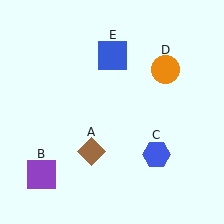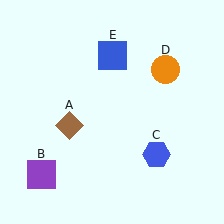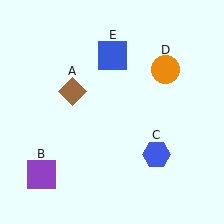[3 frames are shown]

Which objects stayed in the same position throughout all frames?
Purple square (object B) and blue hexagon (object C) and orange circle (object D) and blue square (object E) remained stationary.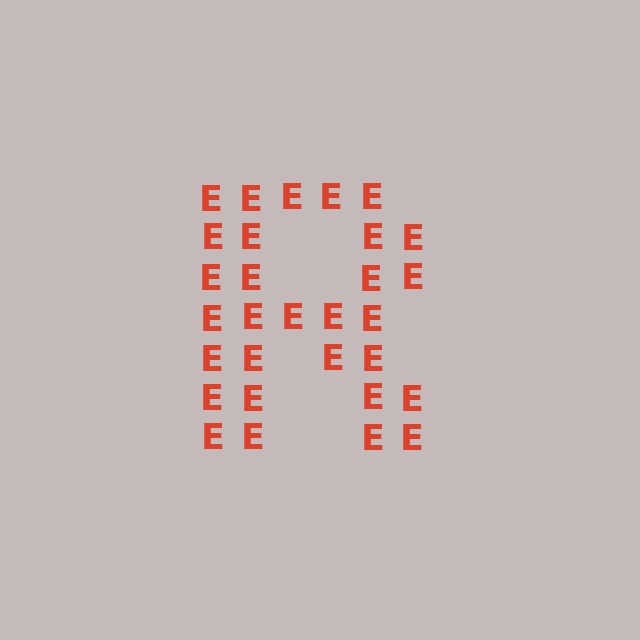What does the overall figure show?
The overall figure shows the letter R.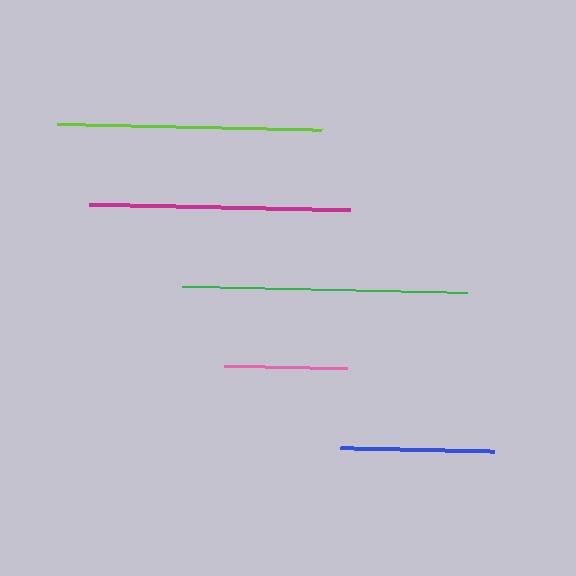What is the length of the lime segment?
The lime segment is approximately 264 pixels long.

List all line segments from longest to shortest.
From longest to shortest: green, lime, magenta, blue, pink.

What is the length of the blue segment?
The blue segment is approximately 154 pixels long.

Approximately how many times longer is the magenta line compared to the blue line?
The magenta line is approximately 1.7 times the length of the blue line.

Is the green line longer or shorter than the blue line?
The green line is longer than the blue line.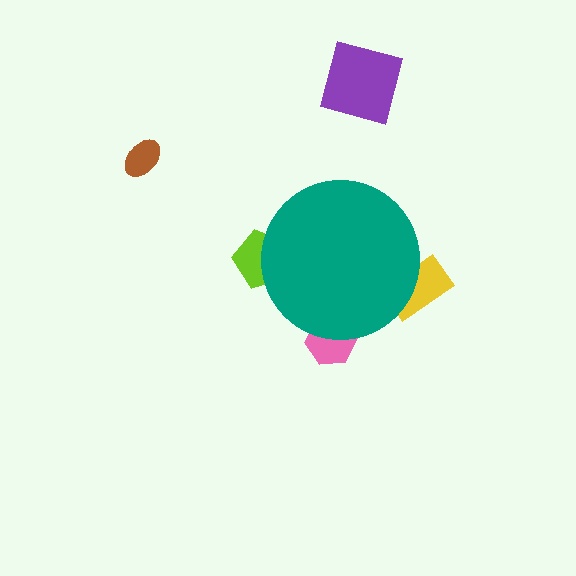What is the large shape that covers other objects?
A teal circle.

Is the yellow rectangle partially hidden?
Yes, the yellow rectangle is partially hidden behind the teal circle.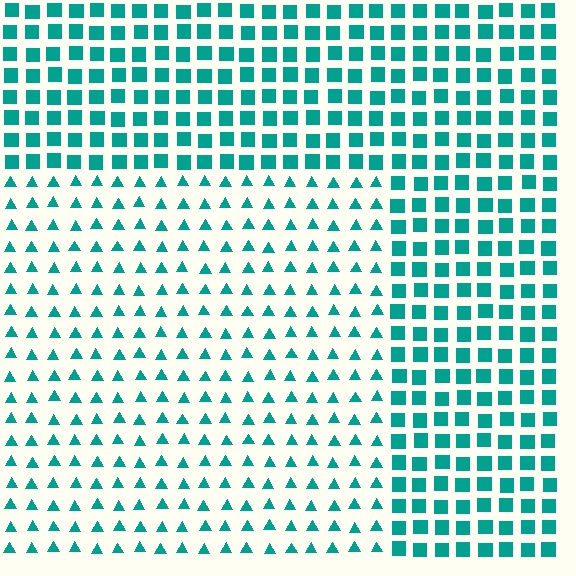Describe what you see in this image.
The image is filled with small teal elements arranged in a uniform grid. A rectangle-shaped region contains triangles, while the surrounding area contains squares. The boundary is defined purely by the change in element shape.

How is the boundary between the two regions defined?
The boundary is defined by a change in element shape: triangles inside vs. squares outside. All elements share the same color and spacing.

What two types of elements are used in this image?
The image uses triangles inside the rectangle region and squares outside it.